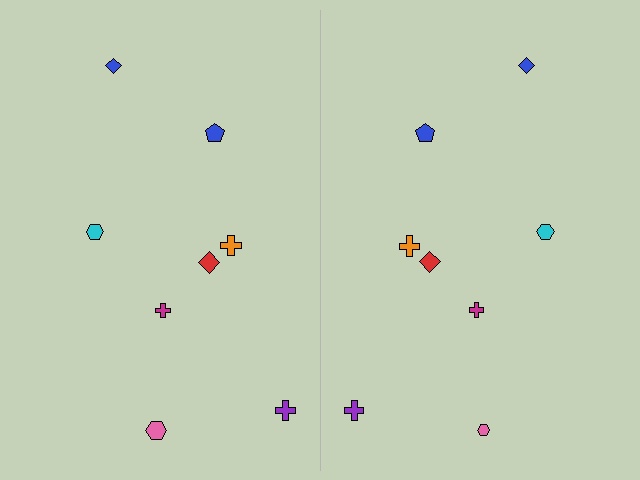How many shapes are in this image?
There are 16 shapes in this image.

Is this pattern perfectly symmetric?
No, the pattern is not perfectly symmetric. The pink hexagon on the right side has a different size than its mirror counterpart.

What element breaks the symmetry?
The pink hexagon on the right side has a different size than its mirror counterpart.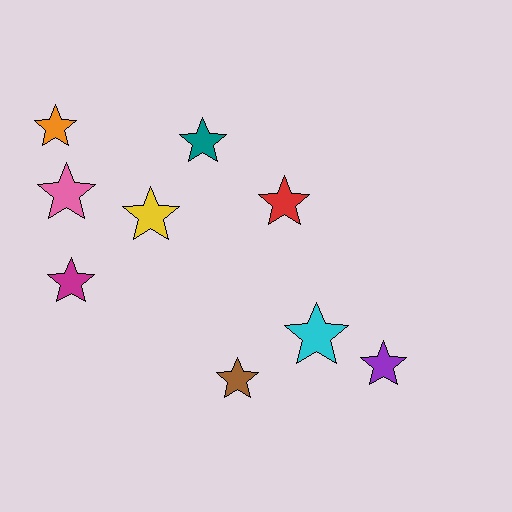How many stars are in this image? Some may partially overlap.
There are 9 stars.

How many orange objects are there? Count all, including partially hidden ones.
There is 1 orange object.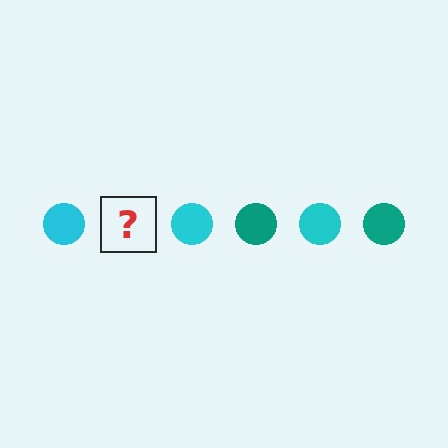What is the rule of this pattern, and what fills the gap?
The rule is that the pattern cycles through cyan, teal circles. The gap should be filled with a teal circle.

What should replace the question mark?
The question mark should be replaced with a teal circle.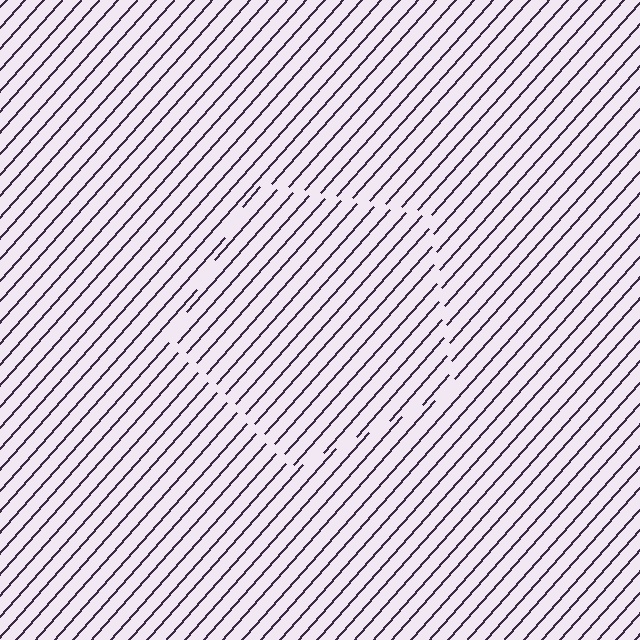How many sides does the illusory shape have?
5 sides — the line-ends trace a pentagon.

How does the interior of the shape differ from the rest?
The interior of the shape contains the same grating, shifted by half a period — the contour is defined by the phase discontinuity where line-ends from the inner and outer gratings abut.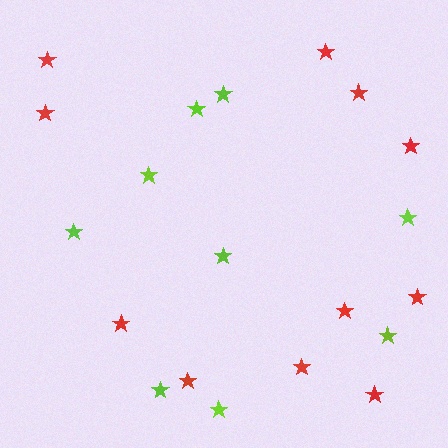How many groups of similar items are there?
There are 2 groups: one group of red stars (11) and one group of lime stars (9).